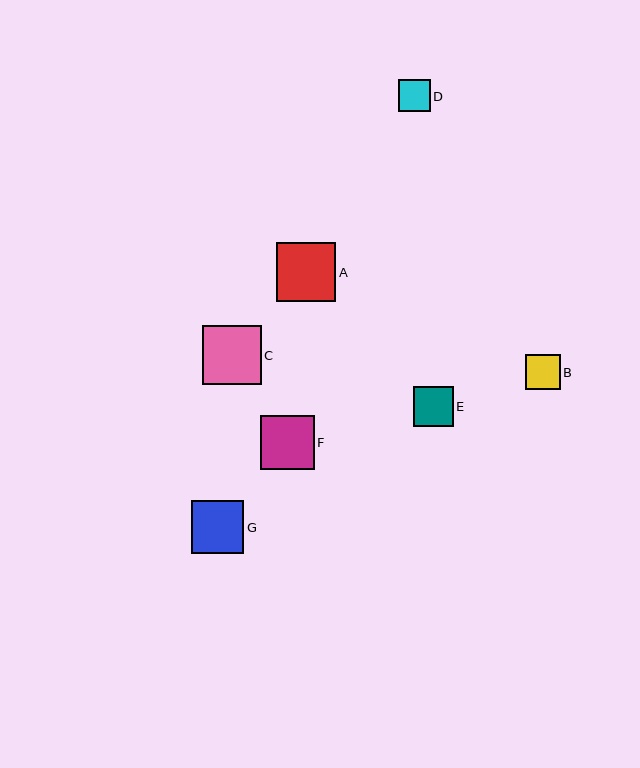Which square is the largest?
Square A is the largest with a size of approximately 59 pixels.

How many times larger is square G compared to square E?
Square G is approximately 1.3 times the size of square E.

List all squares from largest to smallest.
From largest to smallest: A, C, F, G, E, B, D.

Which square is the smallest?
Square D is the smallest with a size of approximately 32 pixels.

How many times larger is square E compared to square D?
Square E is approximately 1.2 times the size of square D.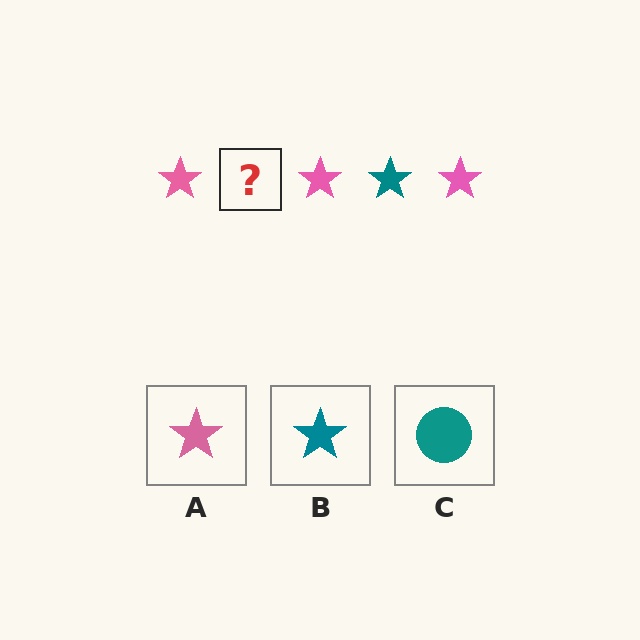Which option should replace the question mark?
Option B.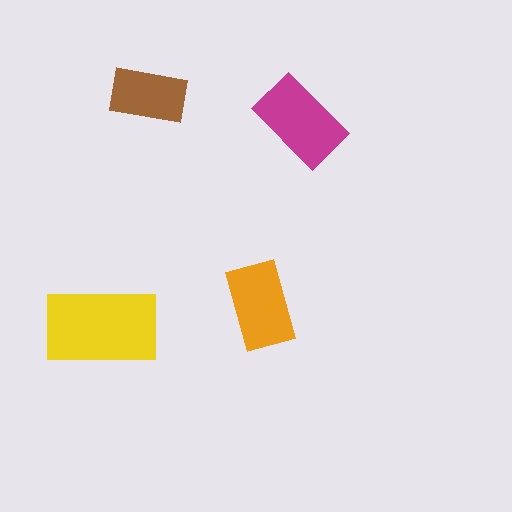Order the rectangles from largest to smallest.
the yellow one, the magenta one, the orange one, the brown one.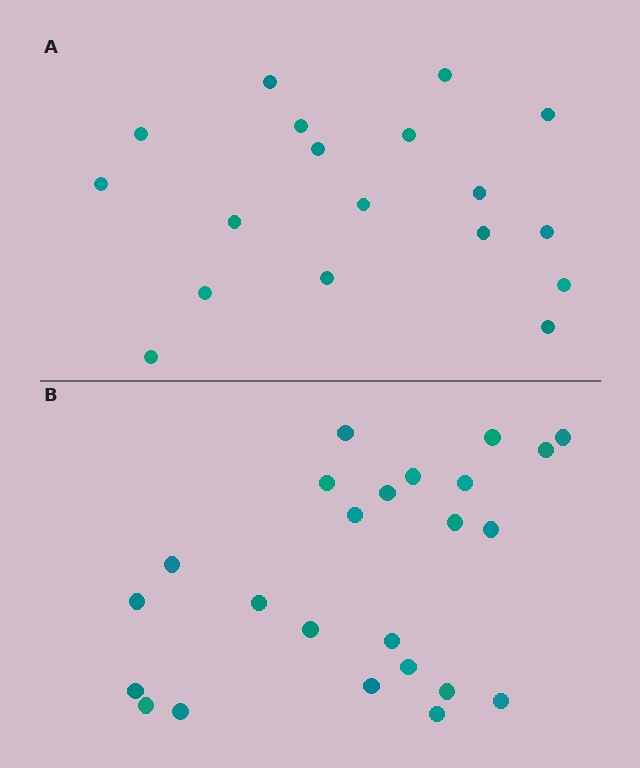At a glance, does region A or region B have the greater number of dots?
Region B (the bottom region) has more dots.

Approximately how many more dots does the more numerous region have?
Region B has about 6 more dots than region A.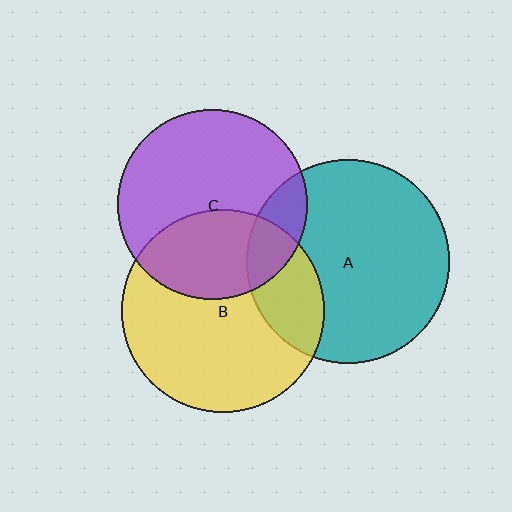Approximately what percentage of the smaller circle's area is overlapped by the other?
Approximately 25%.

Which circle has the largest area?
Circle A (teal).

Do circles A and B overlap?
Yes.